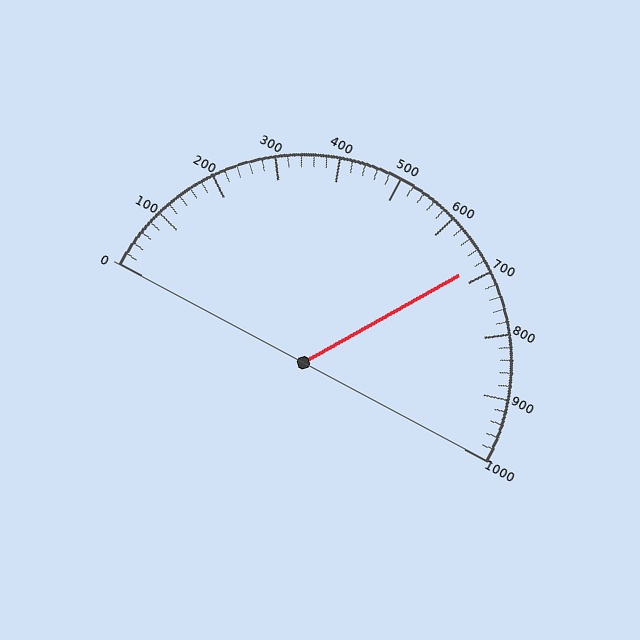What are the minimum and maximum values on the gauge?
The gauge ranges from 0 to 1000.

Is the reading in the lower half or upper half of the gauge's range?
The reading is in the upper half of the range (0 to 1000).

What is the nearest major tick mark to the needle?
The nearest major tick mark is 700.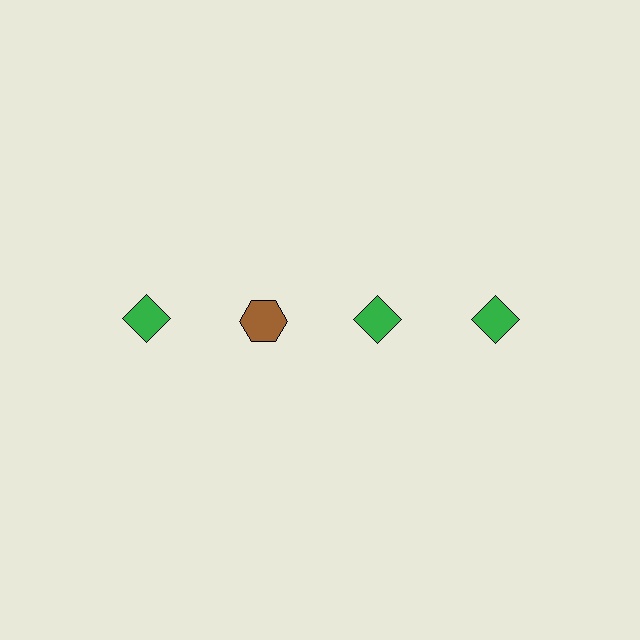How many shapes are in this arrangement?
There are 4 shapes arranged in a grid pattern.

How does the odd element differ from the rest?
It differs in both color (brown instead of green) and shape (hexagon instead of diamond).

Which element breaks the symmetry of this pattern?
The brown hexagon in the top row, second from left column breaks the symmetry. All other shapes are green diamonds.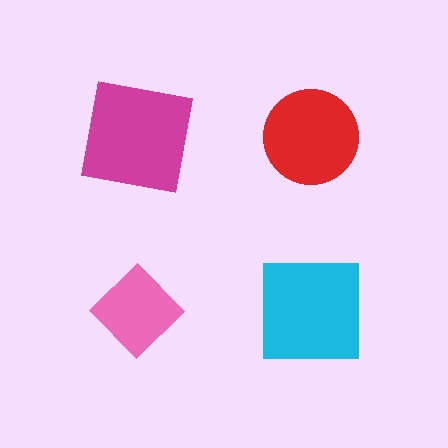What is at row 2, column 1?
A pink diamond.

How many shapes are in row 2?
2 shapes.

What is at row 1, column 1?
A magenta square.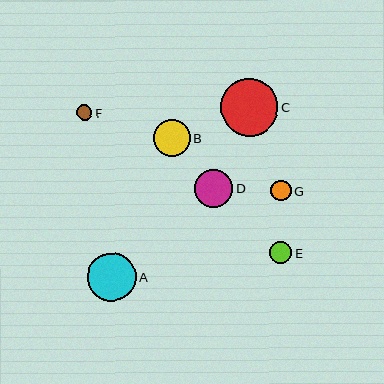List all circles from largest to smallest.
From largest to smallest: C, A, D, B, E, G, F.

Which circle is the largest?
Circle C is the largest with a size of approximately 57 pixels.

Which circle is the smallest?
Circle F is the smallest with a size of approximately 16 pixels.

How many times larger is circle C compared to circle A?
Circle C is approximately 1.2 times the size of circle A.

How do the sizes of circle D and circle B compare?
Circle D and circle B are approximately the same size.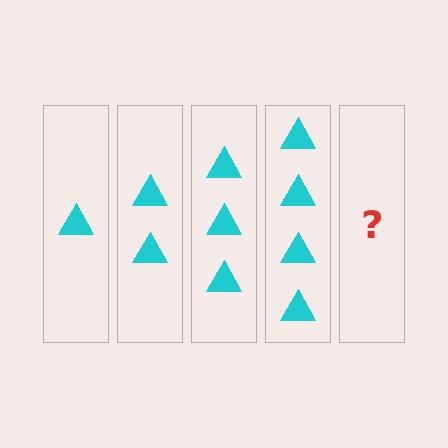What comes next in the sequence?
The next element should be 5 triangles.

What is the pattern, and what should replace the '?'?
The pattern is that each step adds one more triangle. The '?' should be 5 triangles.